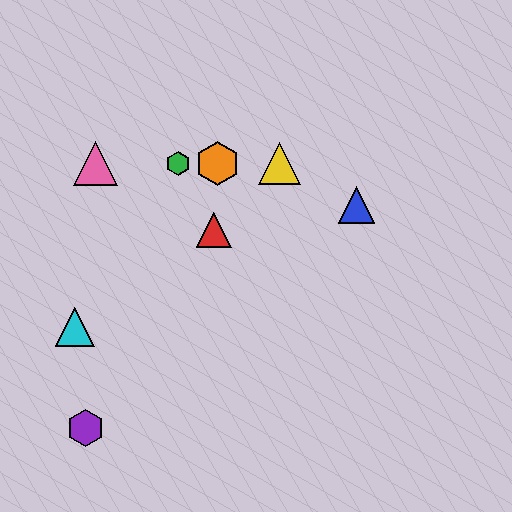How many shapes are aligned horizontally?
4 shapes (the green hexagon, the yellow triangle, the orange hexagon, the pink triangle) are aligned horizontally.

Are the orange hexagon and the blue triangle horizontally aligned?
No, the orange hexagon is at y≈164 and the blue triangle is at y≈205.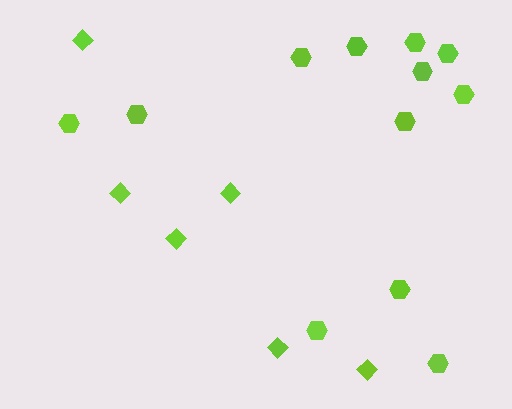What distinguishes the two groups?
There are 2 groups: one group of hexagons (12) and one group of diamonds (6).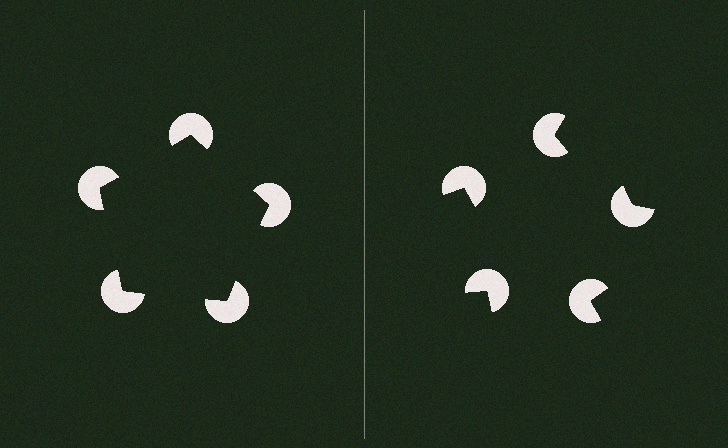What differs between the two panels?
The pac-man discs are positioned identically on both sides; only the wedge orientations differ. On the left they align to a pentagon; on the right they are misaligned.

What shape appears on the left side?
An illusory pentagon.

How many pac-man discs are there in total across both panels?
10 — 5 on each side.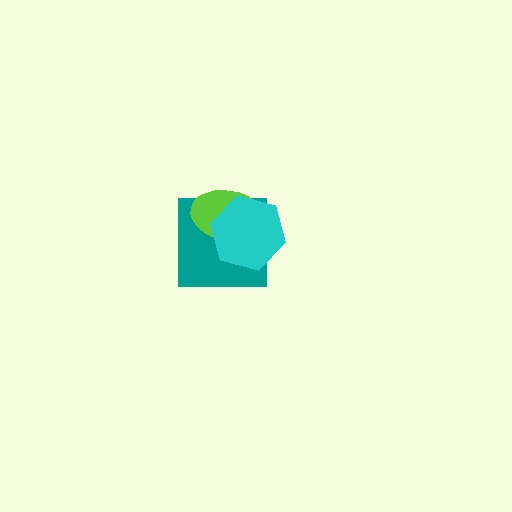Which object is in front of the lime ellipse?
The cyan hexagon is in front of the lime ellipse.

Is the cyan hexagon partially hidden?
No, no other shape covers it.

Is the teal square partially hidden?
Yes, it is partially covered by another shape.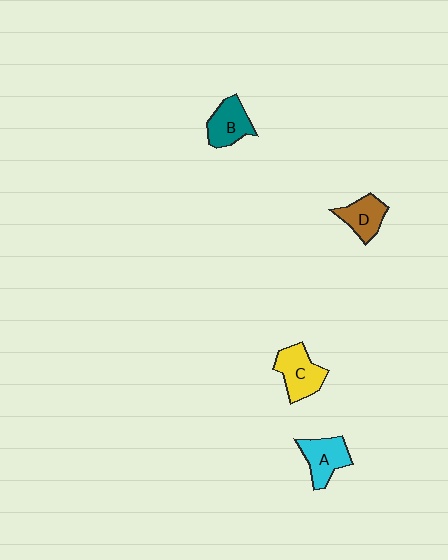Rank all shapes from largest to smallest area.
From largest to smallest: C (yellow), A (cyan), B (teal), D (brown).